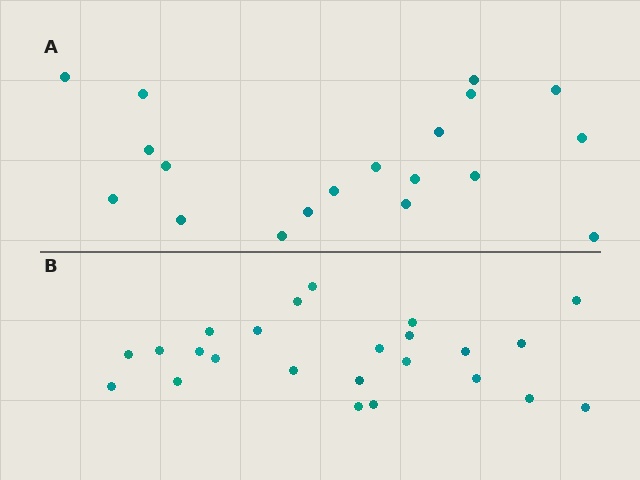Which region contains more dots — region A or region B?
Region B (the bottom region) has more dots.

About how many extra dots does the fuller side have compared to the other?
Region B has about 5 more dots than region A.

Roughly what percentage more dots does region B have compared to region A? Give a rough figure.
About 25% more.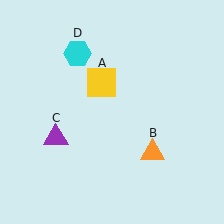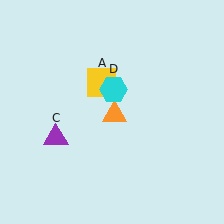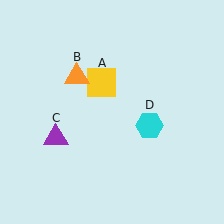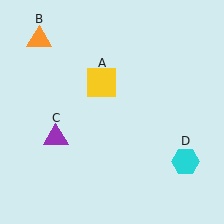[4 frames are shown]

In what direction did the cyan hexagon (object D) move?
The cyan hexagon (object D) moved down and to the right.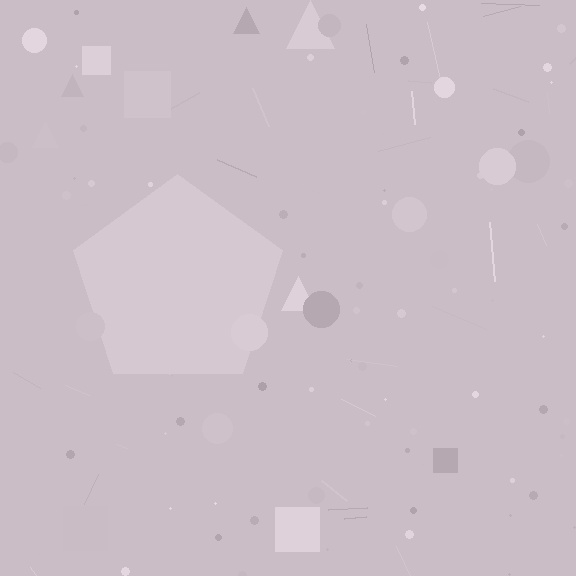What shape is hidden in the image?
A pentagon is hidden in the image.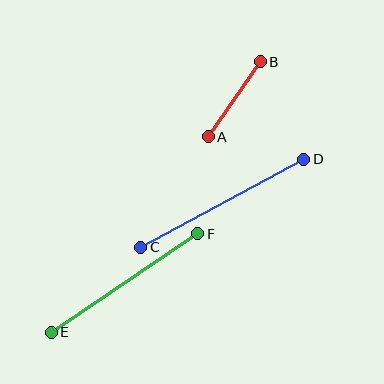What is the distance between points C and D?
The distance is approximately 185 pixels.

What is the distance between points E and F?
The distance is approximately 177 pixels.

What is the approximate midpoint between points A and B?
The midpoint is at approximately (234, 99) pixels.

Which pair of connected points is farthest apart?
Points C and D are farthest apart.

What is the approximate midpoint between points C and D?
The midpoint is at approximately (222, 203) pixels.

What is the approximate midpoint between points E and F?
The midpoint is at approximately (124, 283) pixels.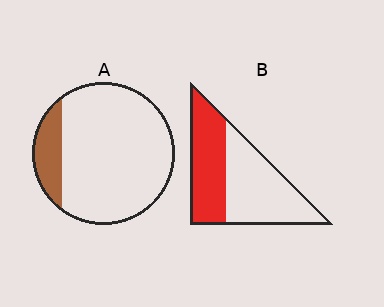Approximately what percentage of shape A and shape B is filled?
A is approximately 15% and B is approximately 45%.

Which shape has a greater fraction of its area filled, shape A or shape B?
Shape B.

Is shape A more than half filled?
No.